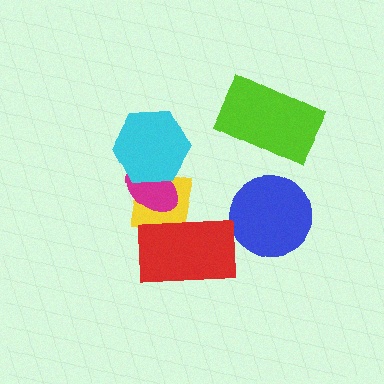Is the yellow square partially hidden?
Yes, it is partially covered by another shape.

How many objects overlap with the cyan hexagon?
2 objects overlap with the cyan hexagon.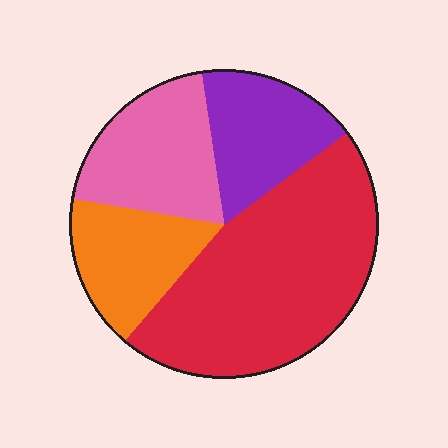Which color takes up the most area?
Red, at roughly 45%.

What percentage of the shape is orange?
Orange takes up less than a quarter of the shape.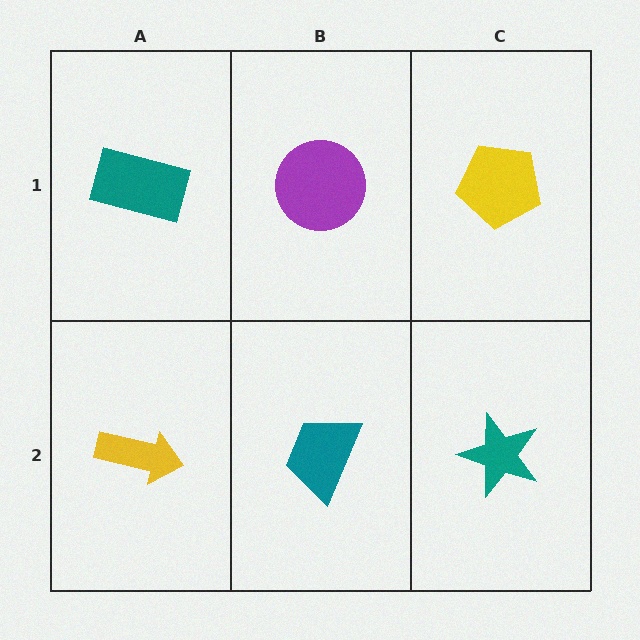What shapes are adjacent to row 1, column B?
A teal trapezoid (row 2, column B), a teal rectangle (row 1, column A), a yellow pentagon (row 1, column C).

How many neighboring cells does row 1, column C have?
2.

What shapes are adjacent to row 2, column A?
A teal rectangle (row 1, column A), a teal trapezoid (row 2, column B).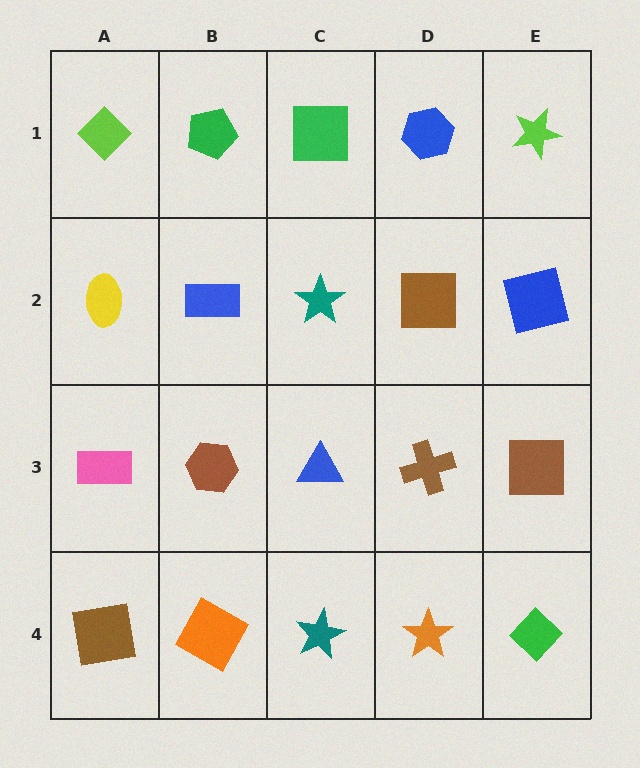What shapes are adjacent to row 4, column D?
A brown cross (row 3, column D), a teal star (row 4, column C), a green diamond (row 4, column E).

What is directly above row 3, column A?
A yellow ellipse.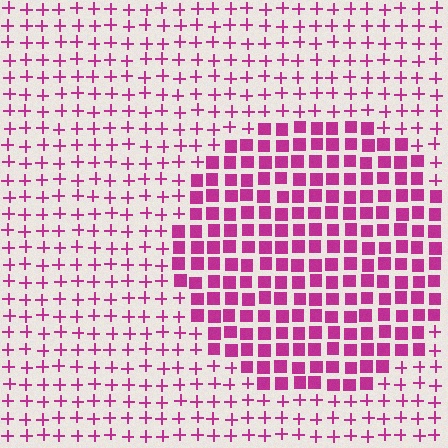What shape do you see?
I see a circle.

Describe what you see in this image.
The image is filled with small magenta elements arranged in a uniform grid. A circle-shaped region contains squares, while the surrounding area contains plus signs. The boundary is defined purely by the change in element shape.